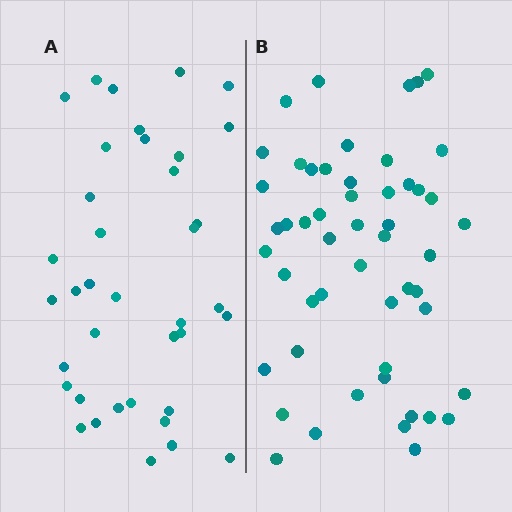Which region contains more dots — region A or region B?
Region B (the right region) has more dots.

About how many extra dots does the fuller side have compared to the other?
Region B has approximately 15 more dots than region A.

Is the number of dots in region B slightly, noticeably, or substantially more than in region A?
Region B has noticeably more, but not dramatically so. The ratio is roughly 1.4 to 1.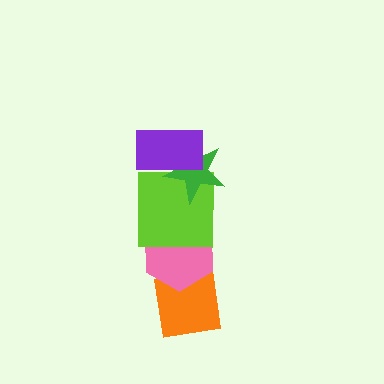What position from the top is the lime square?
The lime square is 3rd from the top.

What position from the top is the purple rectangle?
The purple rectangle is 1st from the top.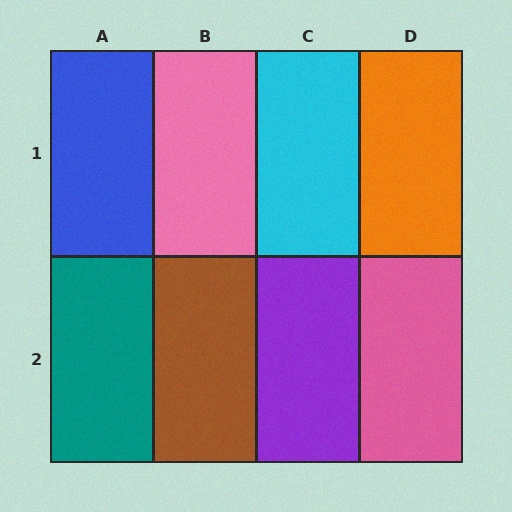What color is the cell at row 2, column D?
Pink.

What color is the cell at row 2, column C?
Purple.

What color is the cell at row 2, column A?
Teal.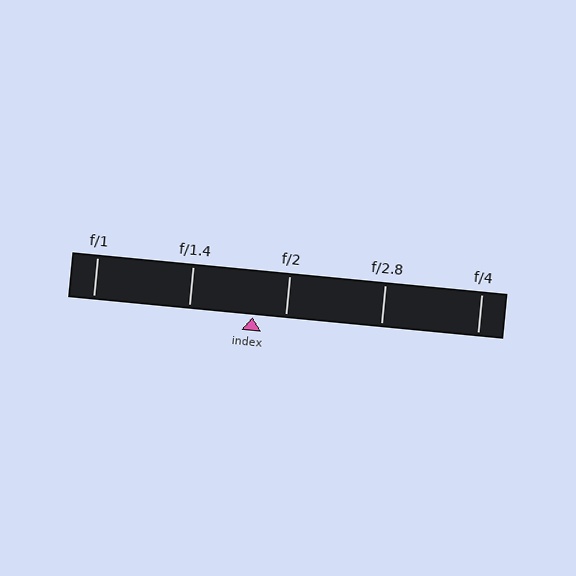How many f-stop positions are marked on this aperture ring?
There are 5 f-stop positions marked.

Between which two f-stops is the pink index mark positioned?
The index mark is between f/1.4 and f/2.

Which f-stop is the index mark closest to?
The index mark is closest to f/2.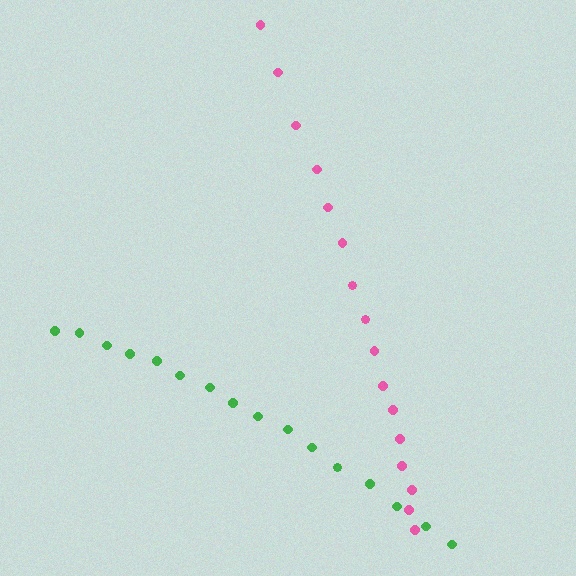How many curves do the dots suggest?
There are 2 distinct paths.